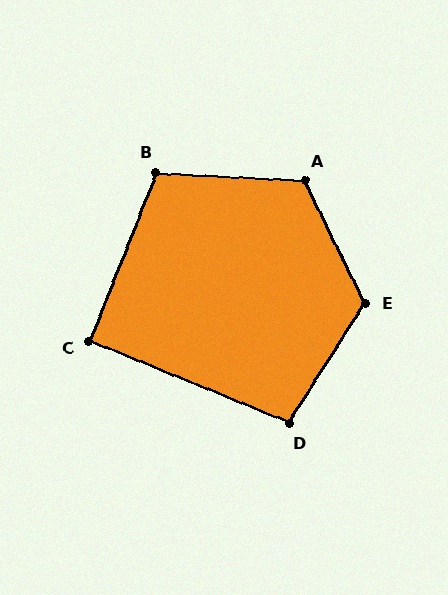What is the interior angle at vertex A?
Approximately 120 degrees (obtuse).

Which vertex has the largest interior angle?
E, at approximately 121 degrees.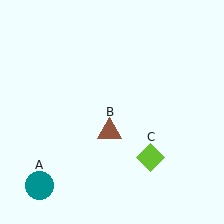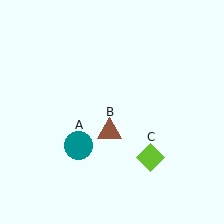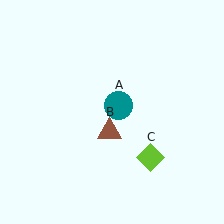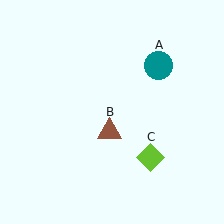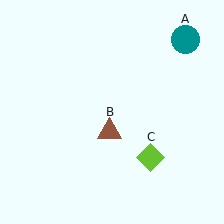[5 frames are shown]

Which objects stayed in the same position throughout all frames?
Brown triangle (object B) and lime diamond (object C) remained stationary.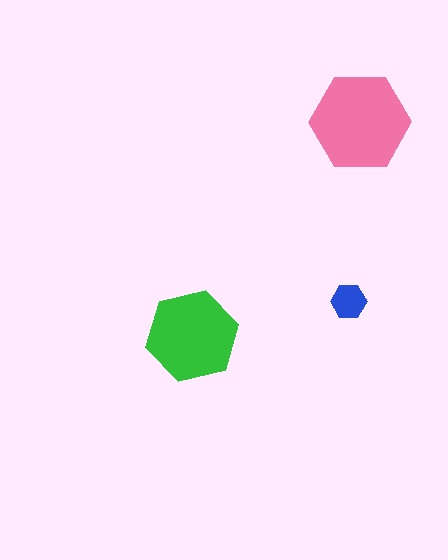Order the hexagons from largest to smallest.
the pink one, the green one, the blue one.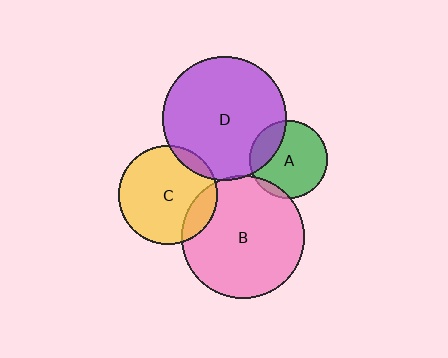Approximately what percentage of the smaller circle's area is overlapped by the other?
Approximately 15%.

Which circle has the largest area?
Circle D (purple).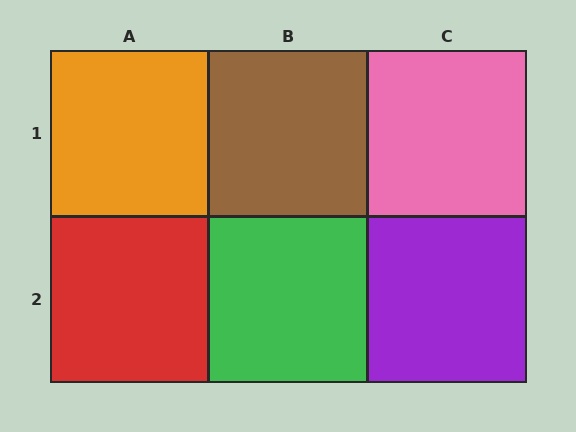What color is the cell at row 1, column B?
Brown.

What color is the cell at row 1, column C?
Pink.